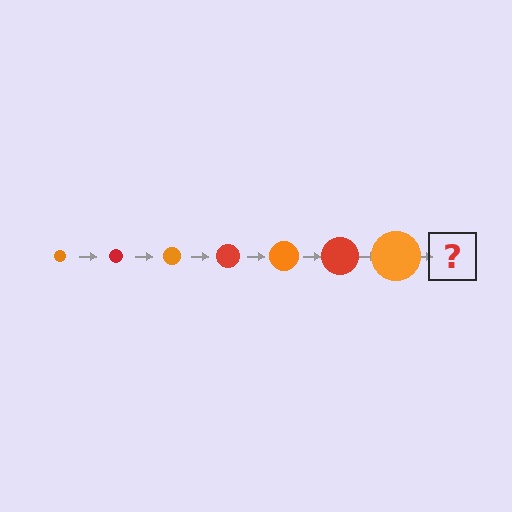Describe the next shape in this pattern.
It should be a red circle, larger than the previous one.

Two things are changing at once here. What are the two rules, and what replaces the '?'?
The two rules are that the circle grows larger each step and the color cycles through orange and red. The '?' should be a red circle, larger than the previous one.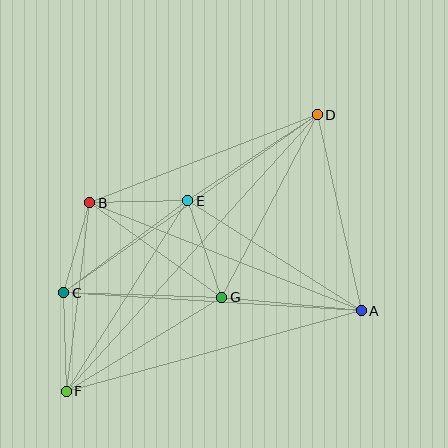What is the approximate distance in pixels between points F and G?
The distance between F and G is approximately 182 pixels.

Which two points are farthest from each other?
Points D and F are farthest from each other.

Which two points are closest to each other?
Points B and C are closest to each other.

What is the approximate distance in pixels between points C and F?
The distance between C and F is approximately 99 pixels.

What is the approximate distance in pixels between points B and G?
The distance between B and G is approximately 163 pixels.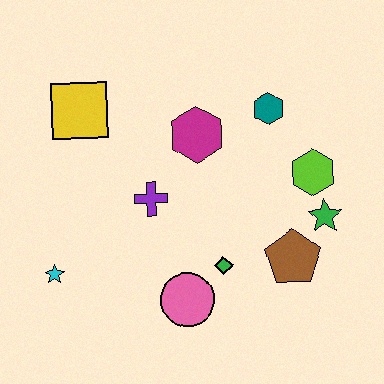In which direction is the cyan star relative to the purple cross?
The cyan star is to the left of the purple cross.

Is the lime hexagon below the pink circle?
No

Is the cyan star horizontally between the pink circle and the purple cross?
No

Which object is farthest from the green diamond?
The yellow square is farthest from the green diamond.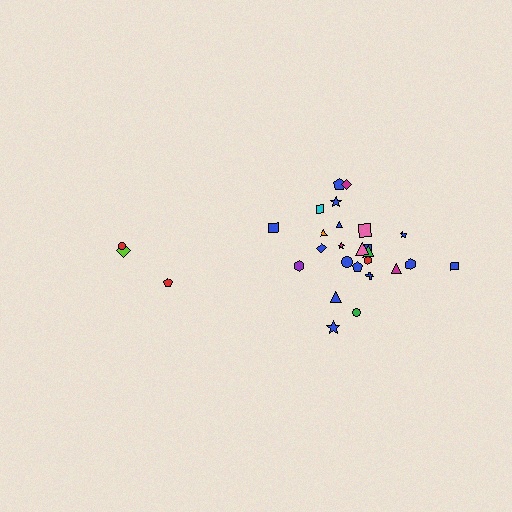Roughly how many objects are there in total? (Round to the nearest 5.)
Roughly 30 objects in total.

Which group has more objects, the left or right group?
The right group.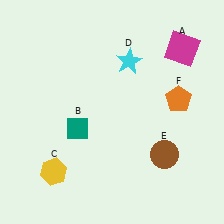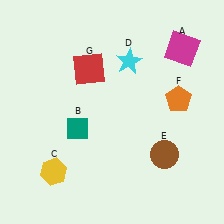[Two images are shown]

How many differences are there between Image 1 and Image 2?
There is 1 difference between the two images.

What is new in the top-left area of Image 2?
A red square (G) was added in the top-left area of Image 2.